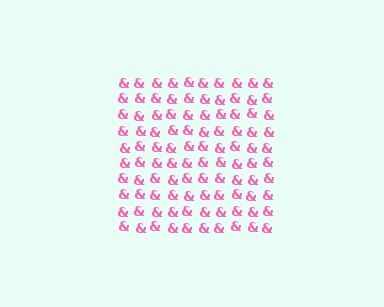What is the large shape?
The large shape is a square.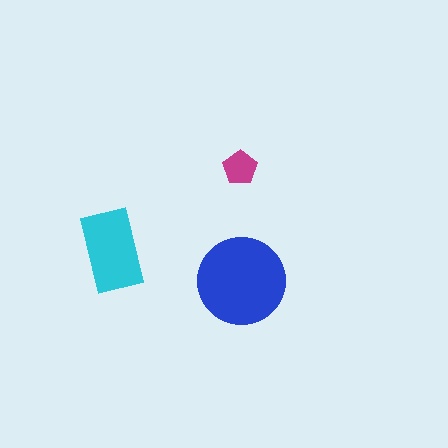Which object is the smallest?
The magenta pentagon.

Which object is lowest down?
The blue circle is bottommost.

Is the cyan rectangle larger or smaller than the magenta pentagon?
Larger.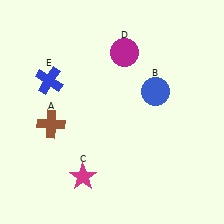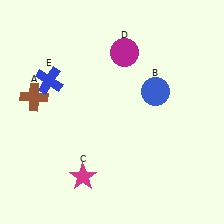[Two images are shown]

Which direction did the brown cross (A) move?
The brown cross (A) moved up.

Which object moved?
The brown cross (A) moved up.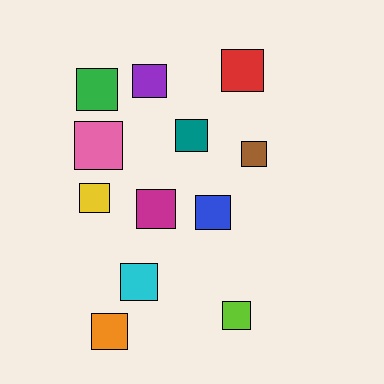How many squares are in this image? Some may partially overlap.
There are 12 squares.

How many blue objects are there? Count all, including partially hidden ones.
There is 1 blue object.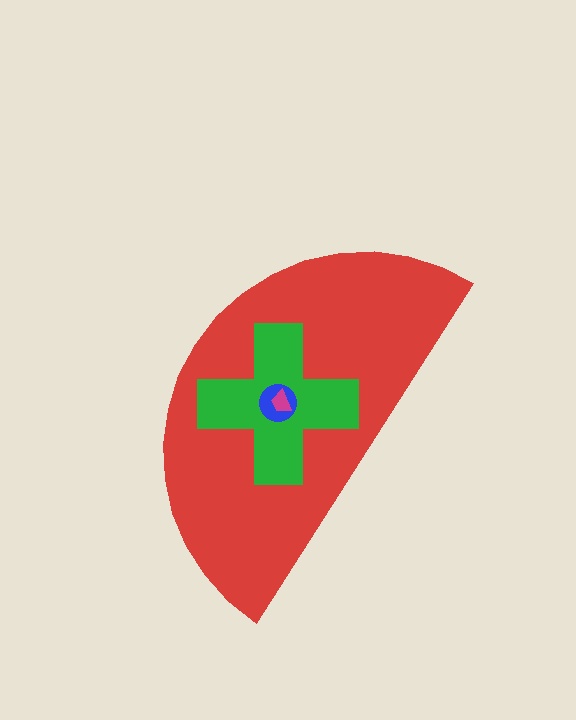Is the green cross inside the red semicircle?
Yes.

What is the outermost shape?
The red semicircle.